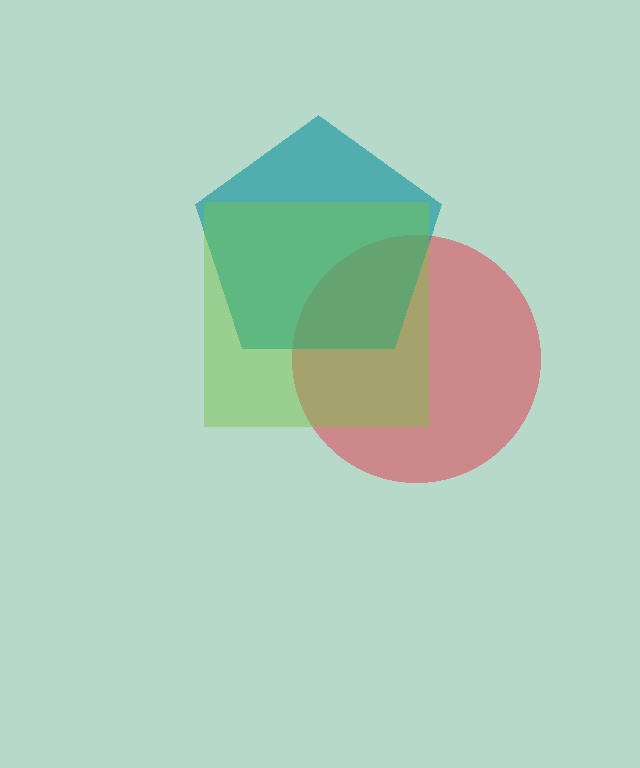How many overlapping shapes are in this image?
There are 3 overlapping shapes in the image.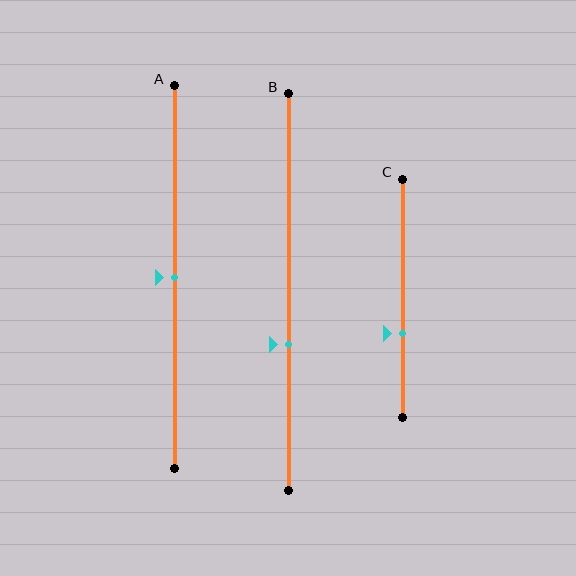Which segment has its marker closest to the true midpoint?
Segment A has its marker closest to the true midpoint.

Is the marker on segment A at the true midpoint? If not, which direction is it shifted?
Yes, the marker on segment A is at the true midpoint.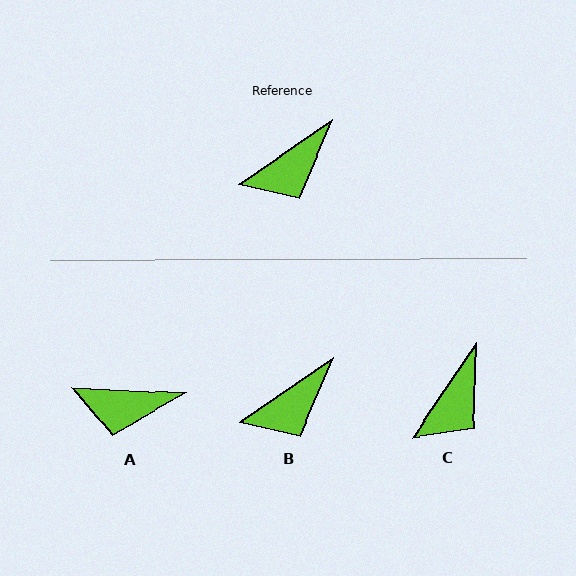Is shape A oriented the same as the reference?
No, it is off by about 37 degrees.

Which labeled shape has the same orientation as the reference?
B.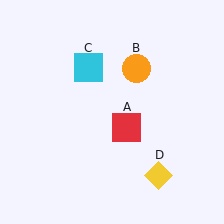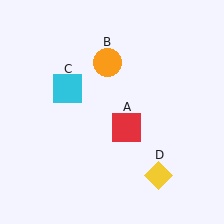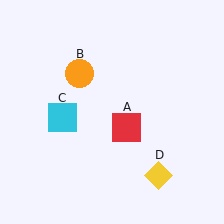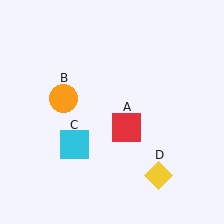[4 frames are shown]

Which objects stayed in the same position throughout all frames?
Red square (object A) and yellow diamond (object D) remained stationary.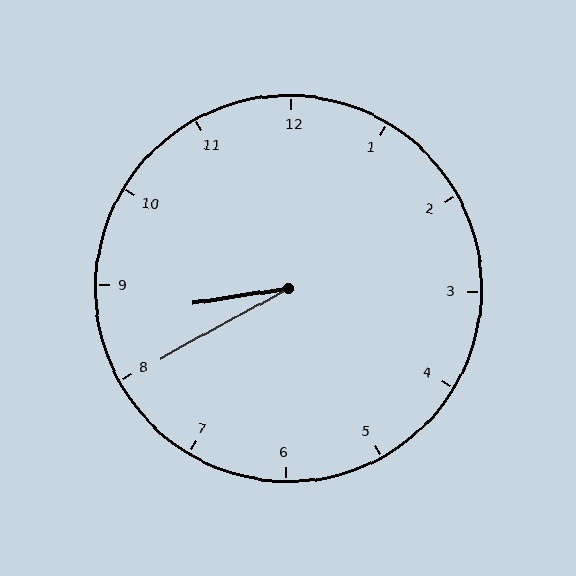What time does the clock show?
8:40.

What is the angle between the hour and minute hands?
Approximately 20 degrees.